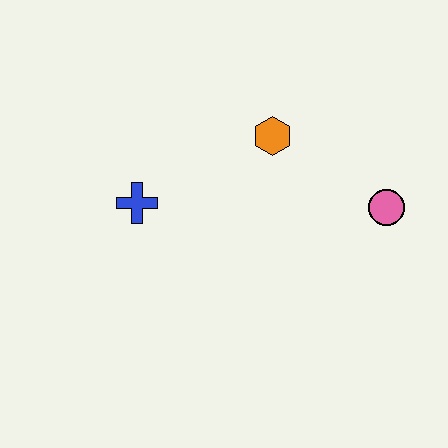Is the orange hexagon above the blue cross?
Yes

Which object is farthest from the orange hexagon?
The blue cross is farthest from the orange hexagon.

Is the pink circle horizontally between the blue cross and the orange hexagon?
No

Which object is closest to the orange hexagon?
The pink circle is closest to the orange hexagon.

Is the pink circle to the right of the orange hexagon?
Yes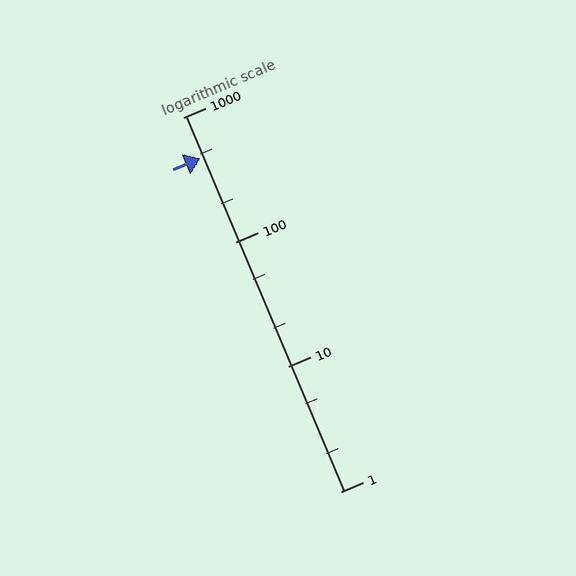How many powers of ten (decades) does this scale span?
The scale spans 3 decades, from 1 to 1000.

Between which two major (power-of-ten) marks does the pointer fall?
The pointer is between 100 and 1000.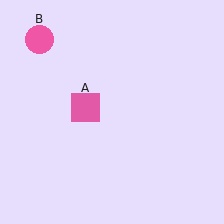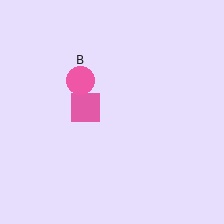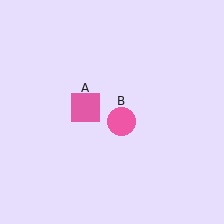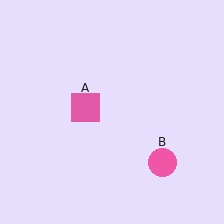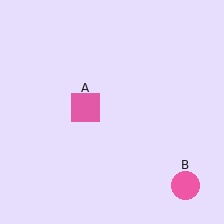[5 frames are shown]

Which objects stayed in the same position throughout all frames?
Pink square (object A) remained stationary.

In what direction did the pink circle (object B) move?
The pink circle (object B) moved down and to the right.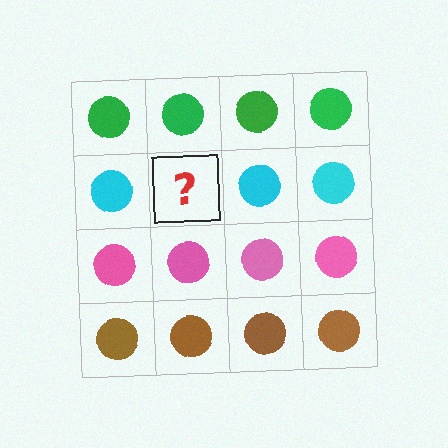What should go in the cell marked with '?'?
The missing cell should contain a cyan circle.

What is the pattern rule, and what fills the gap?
The rule is that each row has a consistent color. The gap should be filled with a cyan circle.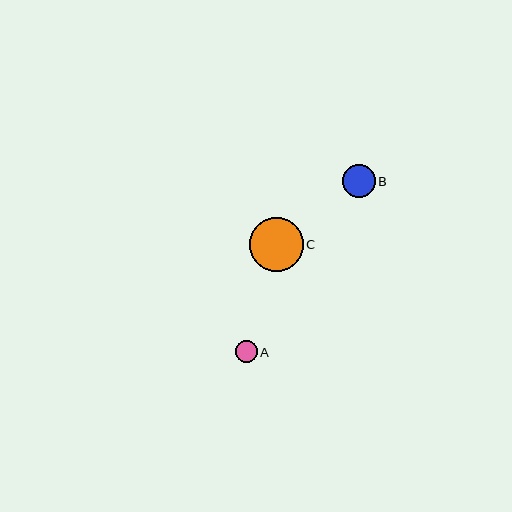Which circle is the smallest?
Circle A is the smallest with a size of approximately 22 pixels.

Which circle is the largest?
Circle C is the largest with a size of approximately 54 pixels.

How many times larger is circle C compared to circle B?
Circle C is approximately 1.6 times the size of circle B.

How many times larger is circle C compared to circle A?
Circle C is approximately 2.5 times the size of circle A.